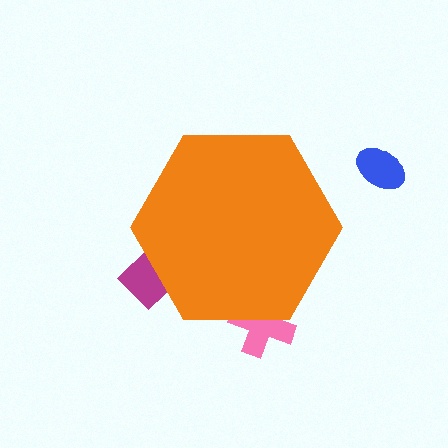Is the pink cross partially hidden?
Yes, the pink cross is partially hidden behind the orange hexagon.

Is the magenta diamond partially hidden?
Yes, the magenta diamond is partially hidden behind the orange hexagon.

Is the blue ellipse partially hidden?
No, the blue ellipse is fully visible.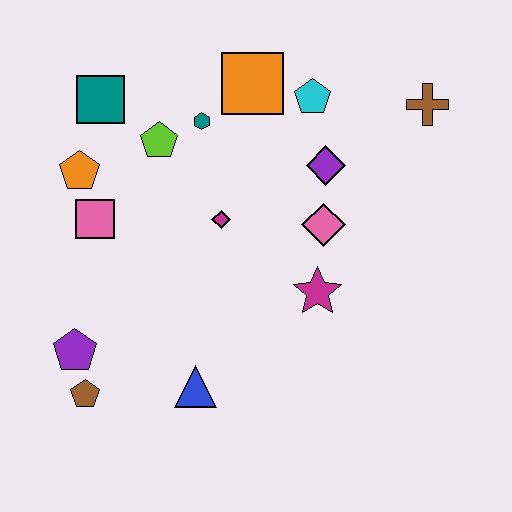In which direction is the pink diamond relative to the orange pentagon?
The pink diamond is to the right of the orange pentagon.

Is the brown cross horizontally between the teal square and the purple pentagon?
No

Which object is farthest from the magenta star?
The teal square is farthest from the magenta star.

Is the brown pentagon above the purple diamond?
No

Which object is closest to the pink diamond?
The purple diamond is closest to the pink diamond.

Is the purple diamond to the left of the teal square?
No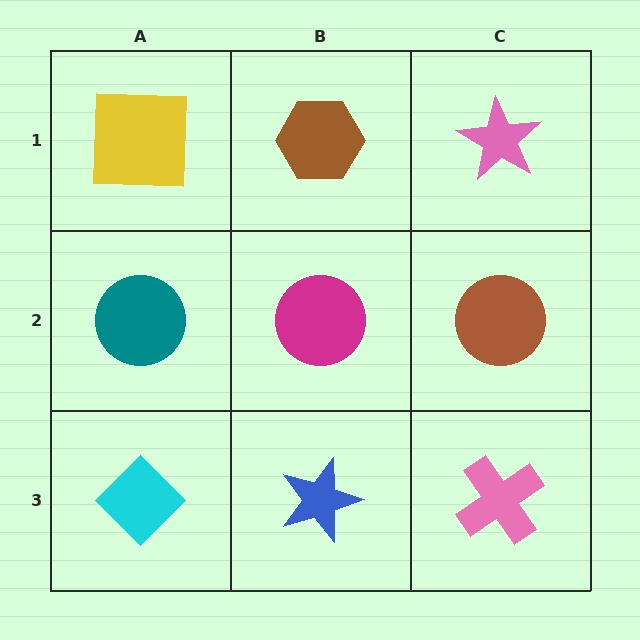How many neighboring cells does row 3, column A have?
2.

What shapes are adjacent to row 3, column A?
A teal circle (row 2, column A), a blue star (row 3, column B).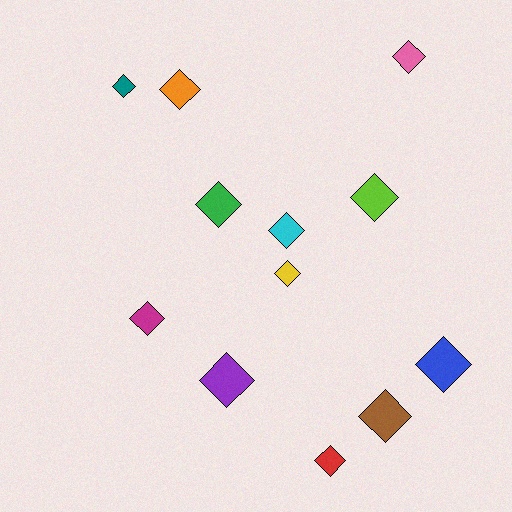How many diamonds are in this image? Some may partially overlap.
There are 12 diamonds.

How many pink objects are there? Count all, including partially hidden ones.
There is 1 pink object.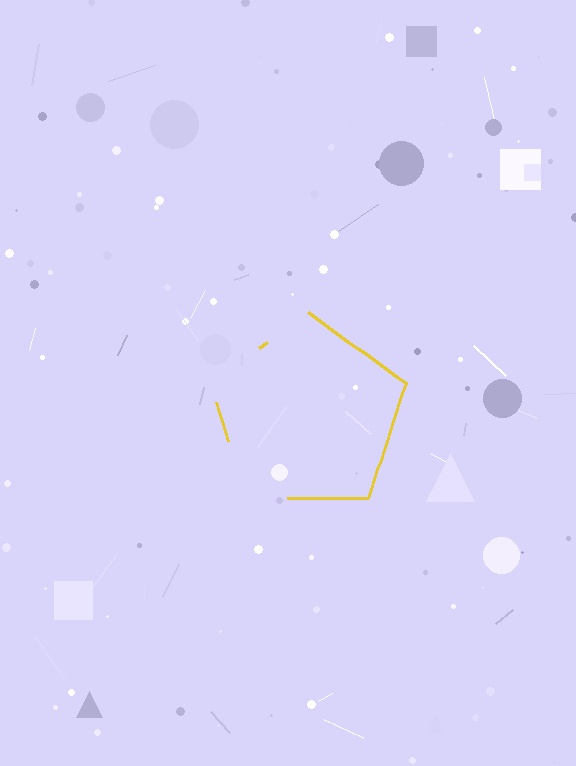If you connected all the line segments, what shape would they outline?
They would outline a pentagon.